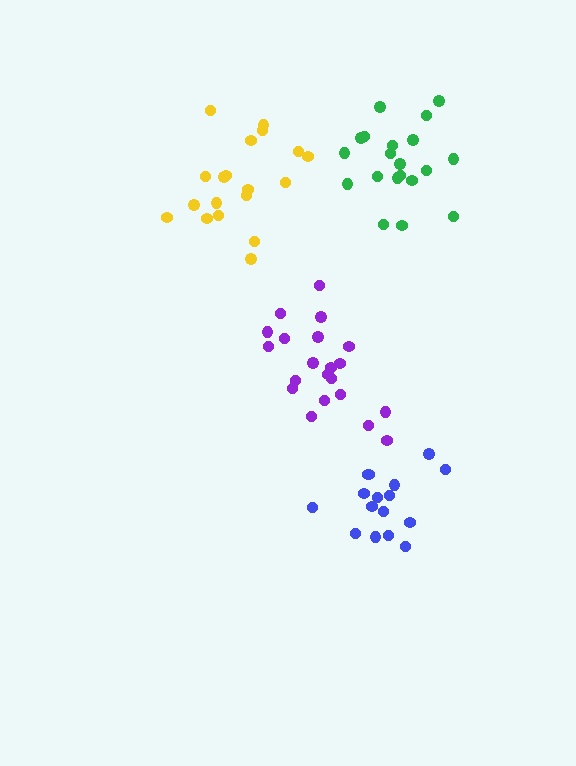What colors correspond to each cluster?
The clusters are colored: blue, green, yellow, purple.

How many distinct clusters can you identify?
There are 4 distinct clusters.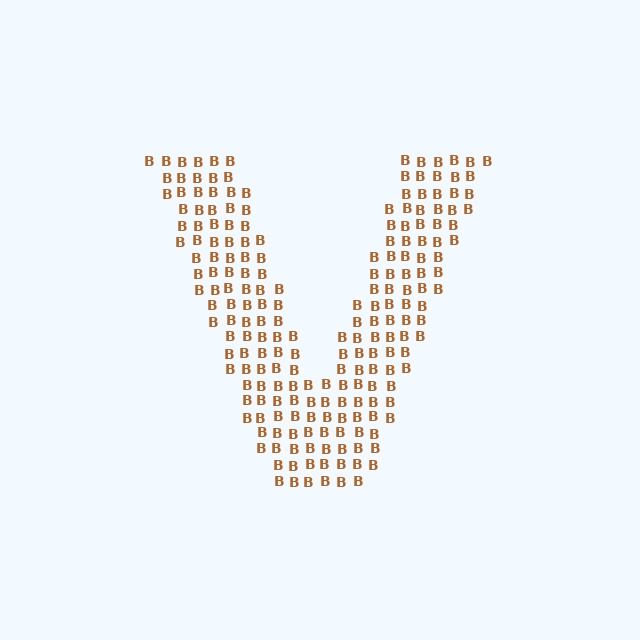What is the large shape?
The large shape is the letter V.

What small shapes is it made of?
It is made of small letter B's.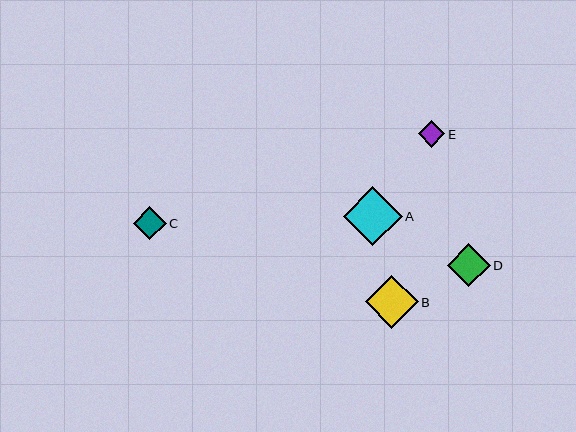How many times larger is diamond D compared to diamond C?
Diamond D is approximately 1.3 times the size of diamond C.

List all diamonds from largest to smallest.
From largest to smallest: A, B, D, C, E.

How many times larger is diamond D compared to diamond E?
Diamond D is approximately 1.6 times the size of diamond E.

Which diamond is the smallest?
Diamond E is the smallest with a size of approximately 26 pixels.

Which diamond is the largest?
Diamond A is the largest with a size of approximately 59 pixels.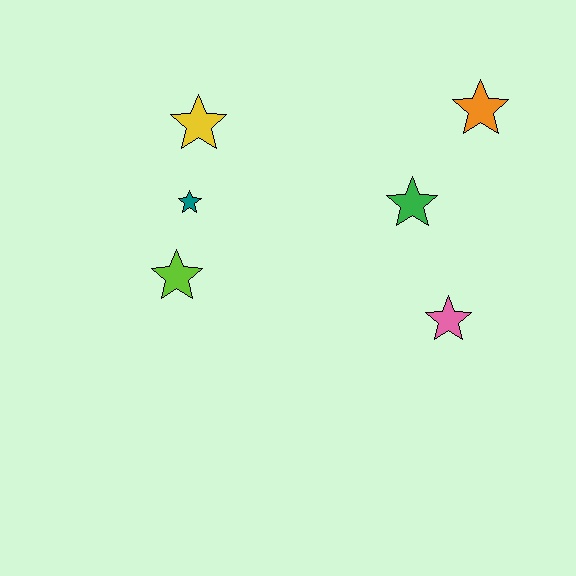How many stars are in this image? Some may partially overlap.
There are 6 stars.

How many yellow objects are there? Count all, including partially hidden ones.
There is 1 yellow object.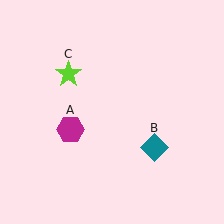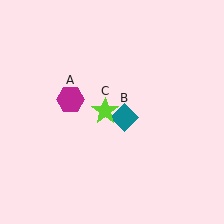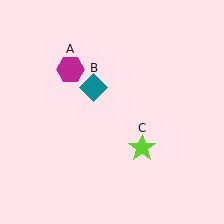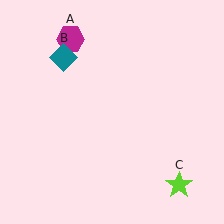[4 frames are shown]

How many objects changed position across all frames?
3 objects changed position: magenta hexagon (object A), teal diamond (object B), lime star (object C).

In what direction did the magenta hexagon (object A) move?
The magenta hexagon (object A) moved up.